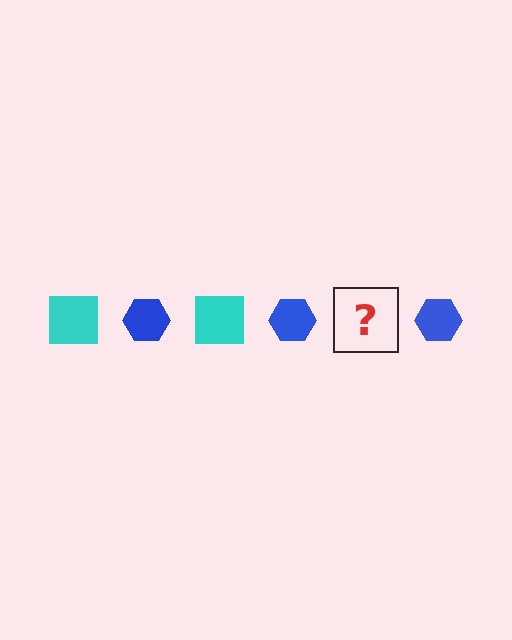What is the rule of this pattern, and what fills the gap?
The rule is that the pattern alternates between cyan square and blue hexagon. The gap should be filled with a cyan square.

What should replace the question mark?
The question mark should be replaced with a cyan square.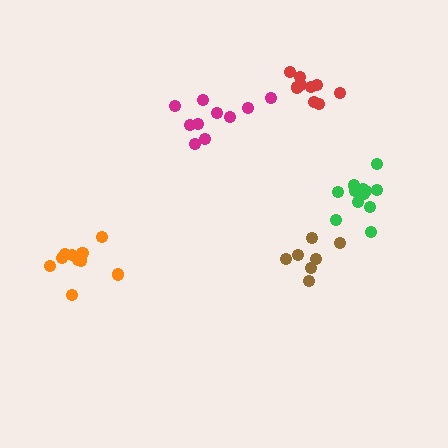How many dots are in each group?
Group 1: 11 dots, Group 2: 7 dots, Group 3: 10 dots, Group 4: 12 dots, Group 5: 9 dots (49 total).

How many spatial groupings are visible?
There are 5 spatial groupings.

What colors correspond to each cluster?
The clusters are colored: orange, brown, magenta, green, red.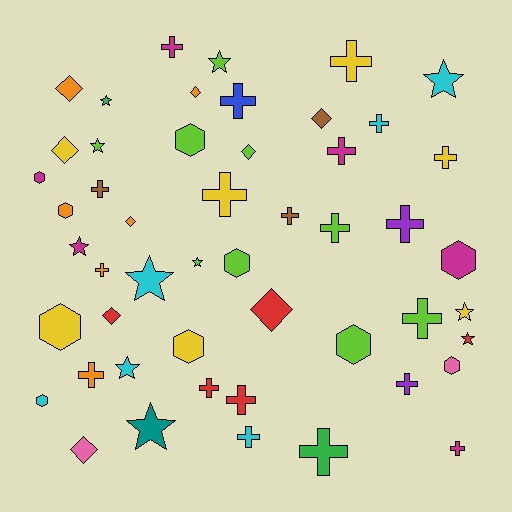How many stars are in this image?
There are 11 stars.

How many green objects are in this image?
There are 2 green objects.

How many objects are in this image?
There are 50 objects.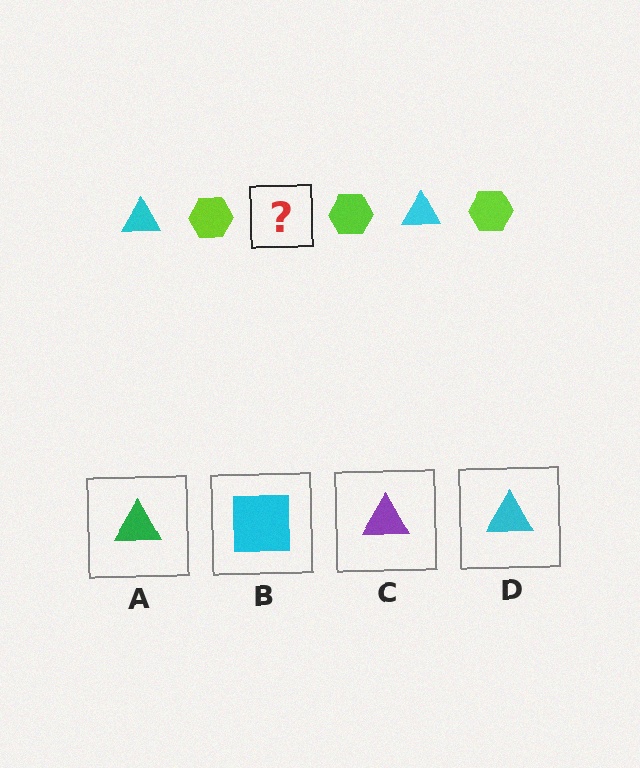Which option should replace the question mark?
Option D.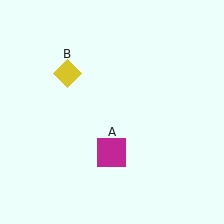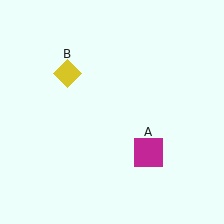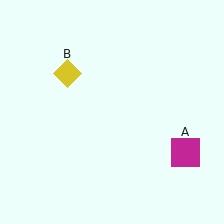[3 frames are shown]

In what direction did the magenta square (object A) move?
The magenta square (object A) moved right.